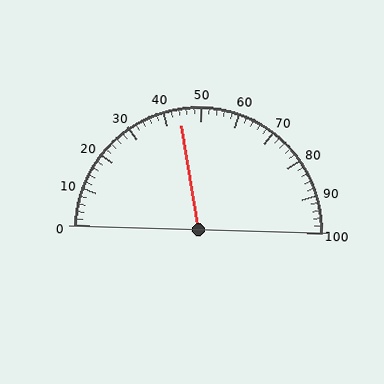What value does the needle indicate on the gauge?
The needle indicates approximately 44.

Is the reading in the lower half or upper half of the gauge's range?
The reading is in the lower half of the range (0 to 100).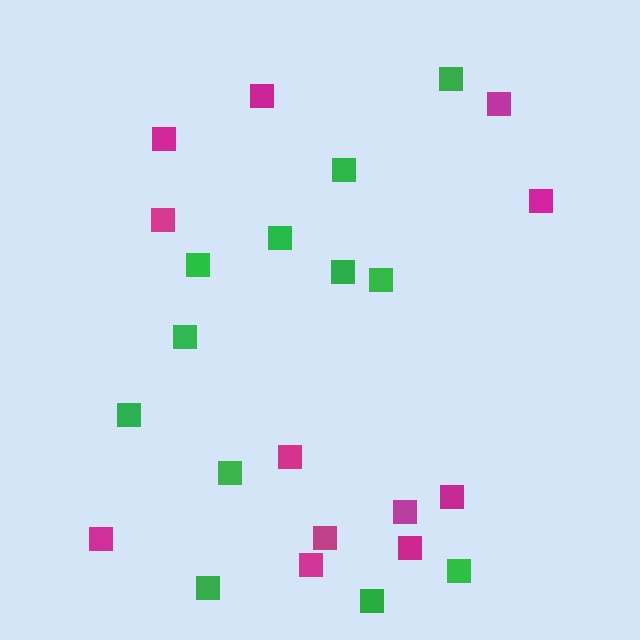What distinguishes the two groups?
There are 2 groups: one group of green squares (12) and one group of magenta squares (12).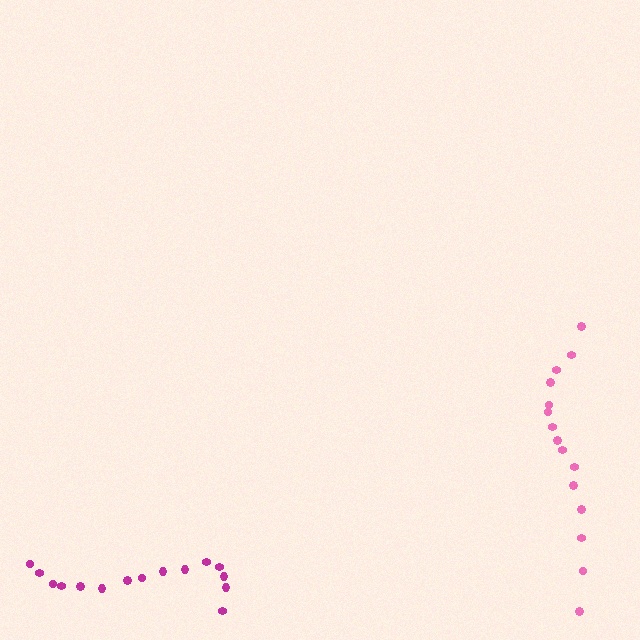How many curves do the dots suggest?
There are 2 distinct paths.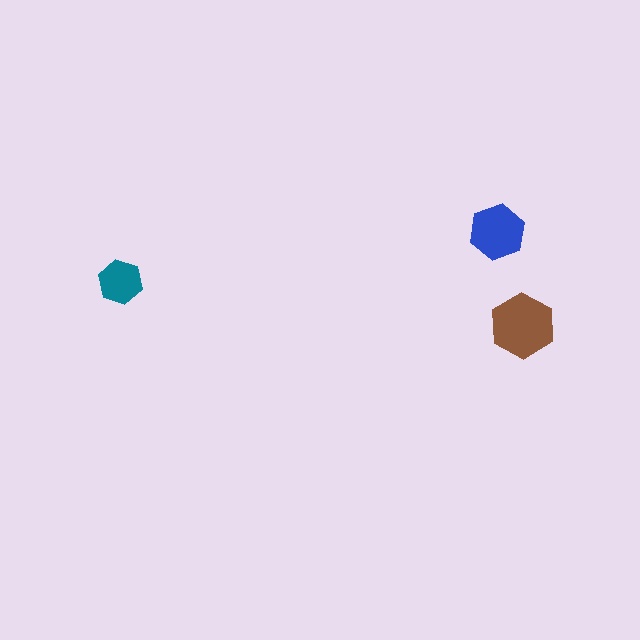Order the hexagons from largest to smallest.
the brown one, the blue one, the teal one.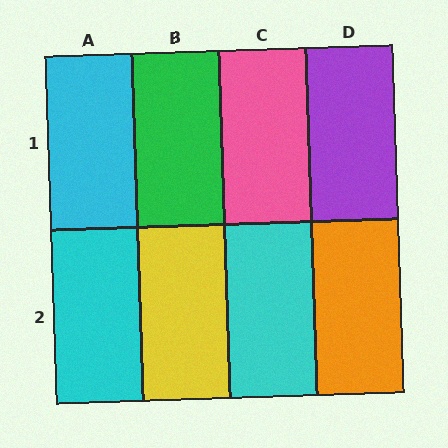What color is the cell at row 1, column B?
Green.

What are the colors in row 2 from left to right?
Cyan, yellow, cyan, orange.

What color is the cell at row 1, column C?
Pink.